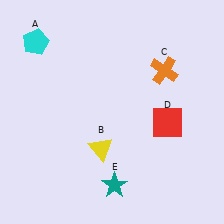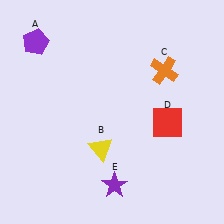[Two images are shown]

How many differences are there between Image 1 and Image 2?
There are 2 differences between the two images.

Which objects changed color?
A changed from cyan to purple. E changed from teal to purple.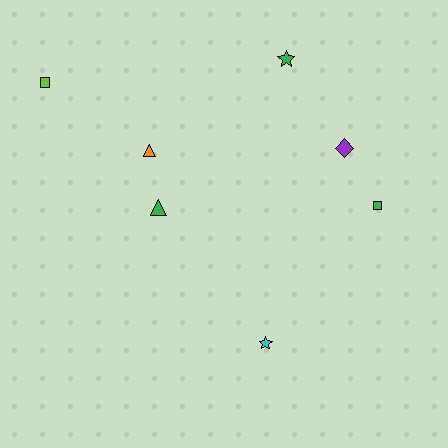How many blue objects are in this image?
There are no blue objects.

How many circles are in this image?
There are no circles.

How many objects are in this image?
There are 7 objects.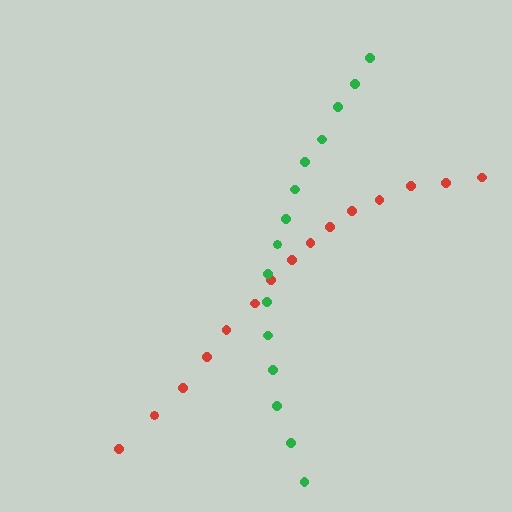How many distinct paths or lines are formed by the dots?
There are 2 distinct paths.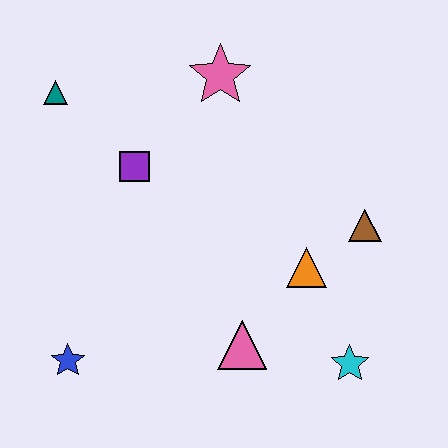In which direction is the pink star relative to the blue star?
The pink star is above the blue star.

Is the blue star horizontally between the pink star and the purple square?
No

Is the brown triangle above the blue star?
Yes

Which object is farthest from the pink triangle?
The teal triangle is farthest from the pink triangle.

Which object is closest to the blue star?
The pink triangle is closest to the blue star.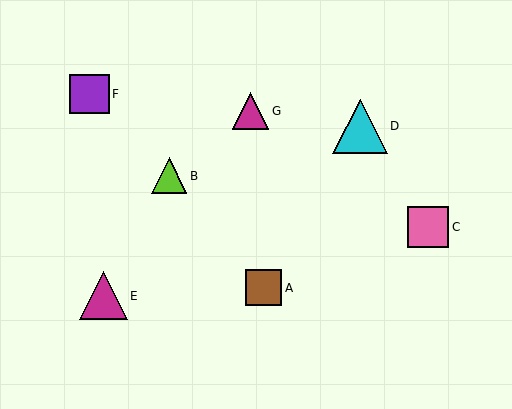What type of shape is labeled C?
Shape C is a pink square.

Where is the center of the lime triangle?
The center of the lime triangle is at (169, 176).